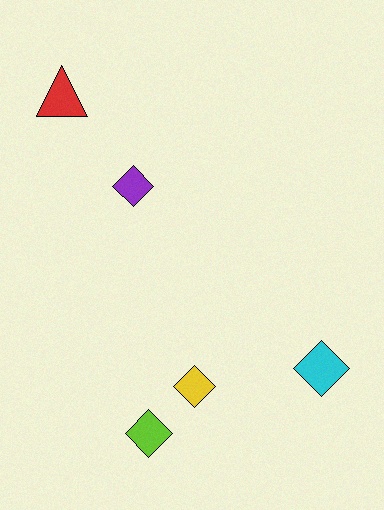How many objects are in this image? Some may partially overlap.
There are 5 objects.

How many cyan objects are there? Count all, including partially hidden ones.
There is 1 cyan object.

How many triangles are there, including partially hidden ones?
There is 1 triangle.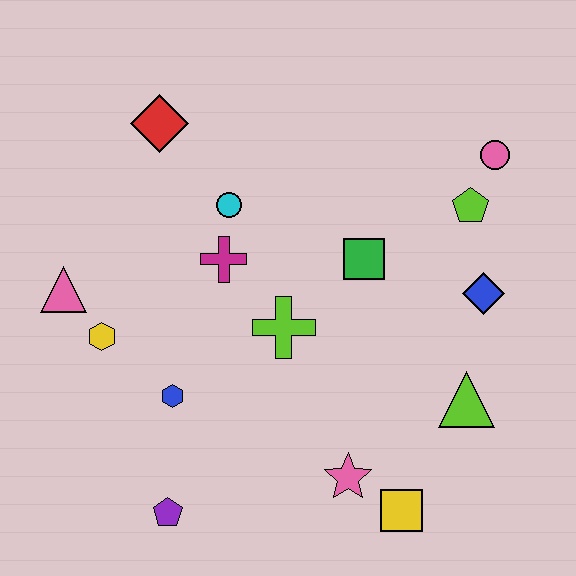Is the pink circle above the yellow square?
Yes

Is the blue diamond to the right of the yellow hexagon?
Yes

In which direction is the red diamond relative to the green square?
The red diamond is to the left of the green square.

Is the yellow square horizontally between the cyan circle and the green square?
No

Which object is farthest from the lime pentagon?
The purple pentagon is farthest from the lime pentagon.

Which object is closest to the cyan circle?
The magenta cross is closest to the cyan circle.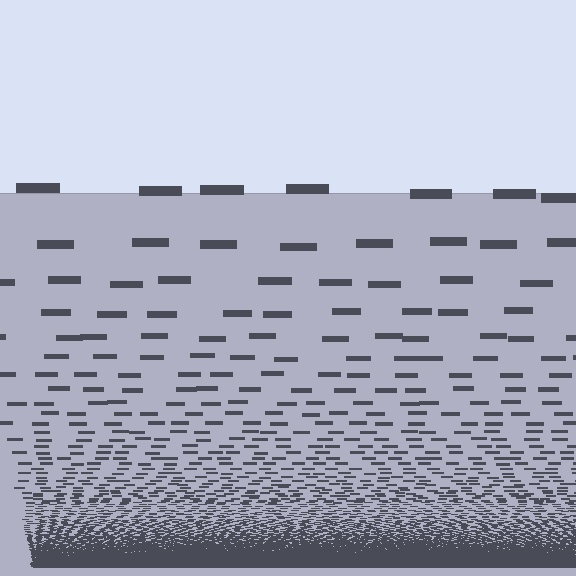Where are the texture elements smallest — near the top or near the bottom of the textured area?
Near the bottom.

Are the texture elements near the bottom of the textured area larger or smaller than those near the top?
Smaller. The gradient is inverted — elements near the bottom are smaller and denser.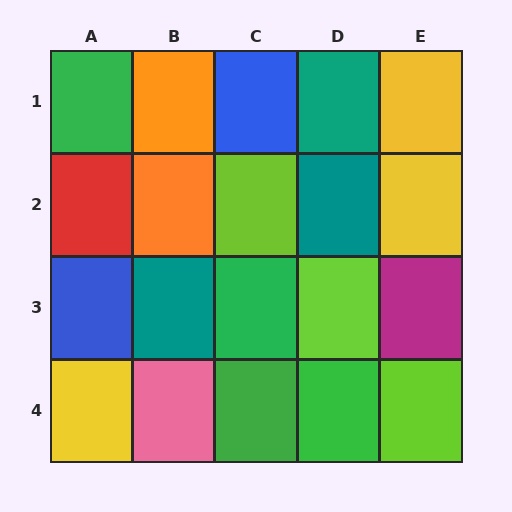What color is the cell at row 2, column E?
Yellow.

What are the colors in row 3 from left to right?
Blue, teal, green, lime, magenta.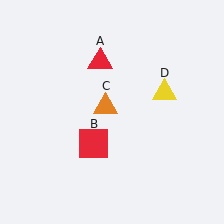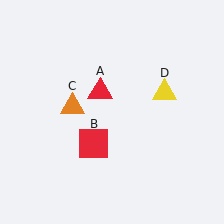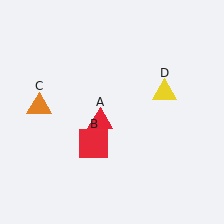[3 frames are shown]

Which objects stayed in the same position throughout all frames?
Red square (object B) and yellow triangle (object D) remained stationary.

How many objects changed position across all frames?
2 objects changed position: red triangle (object A), orange triangle (object C).